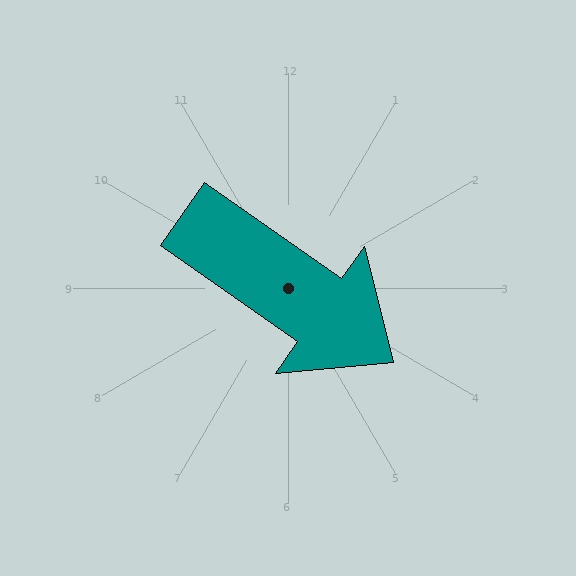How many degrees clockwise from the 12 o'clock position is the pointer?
Approximately 125 degrees.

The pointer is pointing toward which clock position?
Roughly 4 o'clock.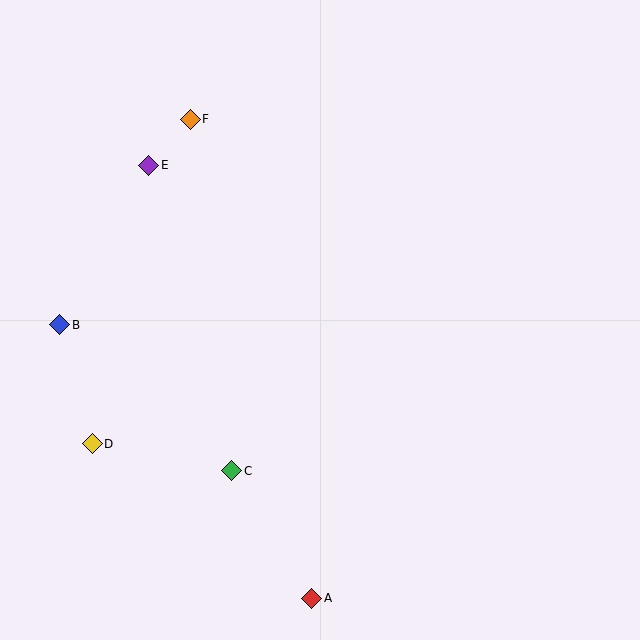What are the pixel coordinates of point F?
Point F is at (190, 119).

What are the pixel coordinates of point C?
Point C is at (232, 471).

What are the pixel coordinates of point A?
Point A is at (312, 598).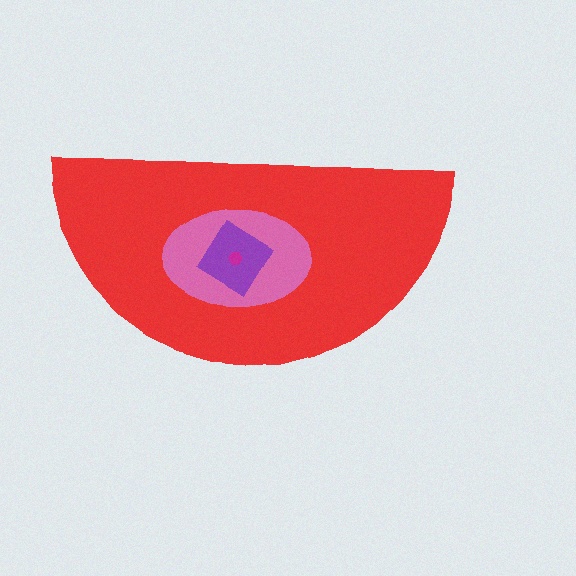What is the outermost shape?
The red semicircle.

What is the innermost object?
The magenta hexagon.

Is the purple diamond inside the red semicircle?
Yes.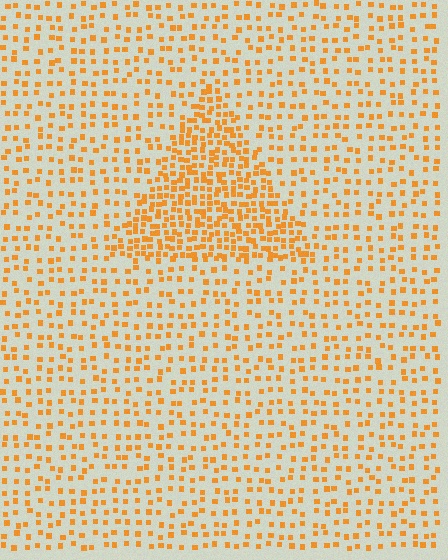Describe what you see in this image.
The image contains small orange elements arranged at two different densities. A triangle-shaped region is visible where the elements are more densely packed than the surrounding area.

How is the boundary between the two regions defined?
The boundary is defined by a change in element density (approximately 2.2x ratio). All elements are the same color, size, and shape.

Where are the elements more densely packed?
The elements are more densely packed inside the triangle boundary.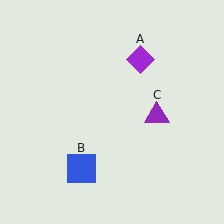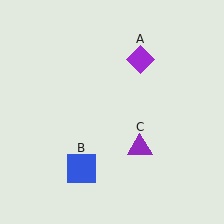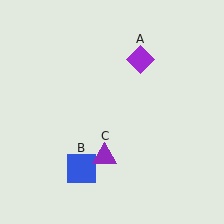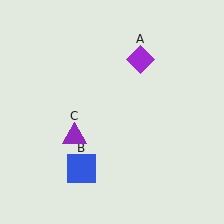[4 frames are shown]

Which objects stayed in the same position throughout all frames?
Purple diamond (object A) and blue square (object B) remained stationary.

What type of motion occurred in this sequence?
The purple triangle (object C) rotated clockwise around the center of the scene.